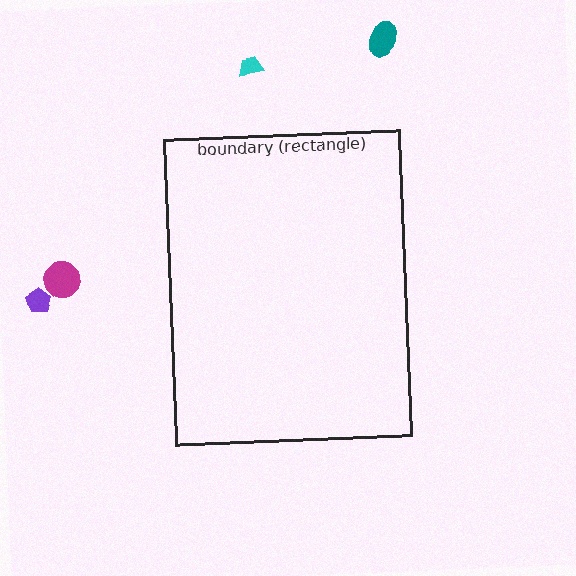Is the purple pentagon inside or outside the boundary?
Outside.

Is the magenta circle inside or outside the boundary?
Outside.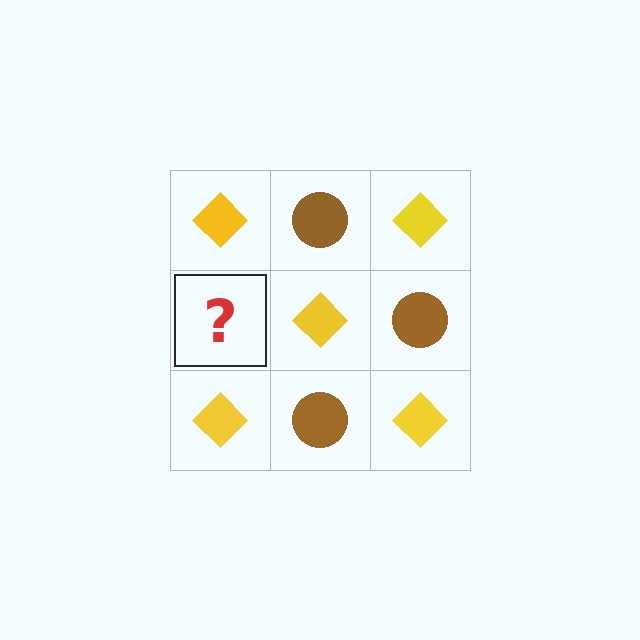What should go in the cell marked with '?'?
The missing cell should contain a brown circle.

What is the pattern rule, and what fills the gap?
The rule is that it alternates yellow diamond and brown circle in a checkerboard pattern. The gap should be filled with a brown circle.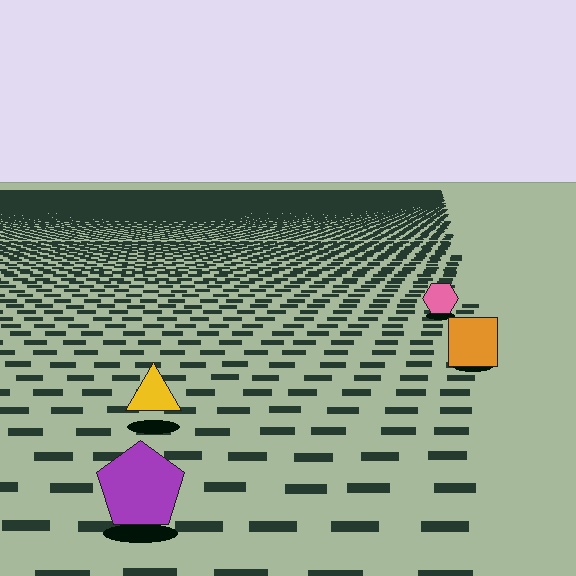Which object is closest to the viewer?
The purple pentagon is closest. The texture marks near it are larger and more spread out.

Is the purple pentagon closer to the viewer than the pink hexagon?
Yes. The purple pentagon is closer — you can tell from the texture gradient: the ground texture is coarser near it.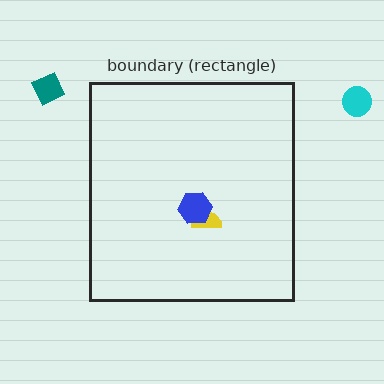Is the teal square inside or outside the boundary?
Outside.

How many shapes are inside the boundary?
2 inside, 2 outside.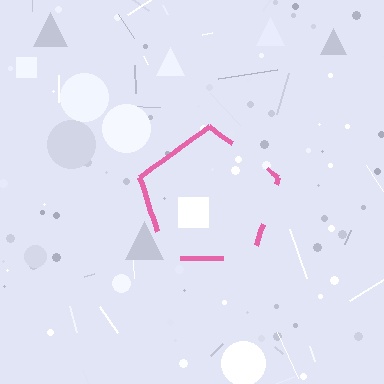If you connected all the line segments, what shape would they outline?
They would outline a pentagon.